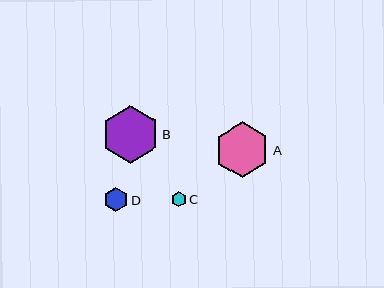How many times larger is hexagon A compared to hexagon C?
Hexagon A is approximately 3.7 times the size of hexagon C.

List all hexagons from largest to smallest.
From largest to smallest: B, A, D, C.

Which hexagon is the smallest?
Hexagon C is the smallest with a size of approximately 15 pixels.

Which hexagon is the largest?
Hexagon B is the largest with a size of approximately 58 pixels.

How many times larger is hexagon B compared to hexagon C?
Hexagon B is approximately 3.8 times the size of hexagon C.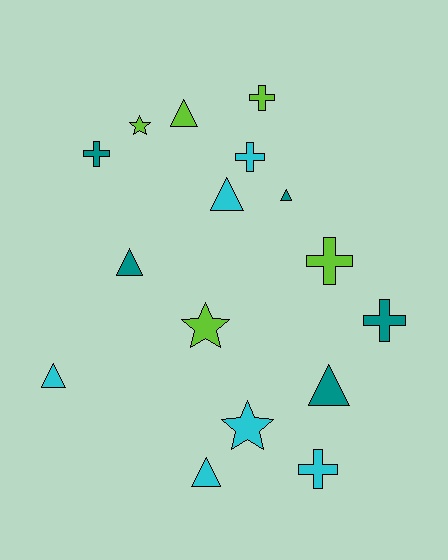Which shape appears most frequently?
Triangle, with 7 objects.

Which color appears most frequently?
Cyan, with 6 objects.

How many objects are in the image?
There are 16 objects.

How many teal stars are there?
There are no teal stars.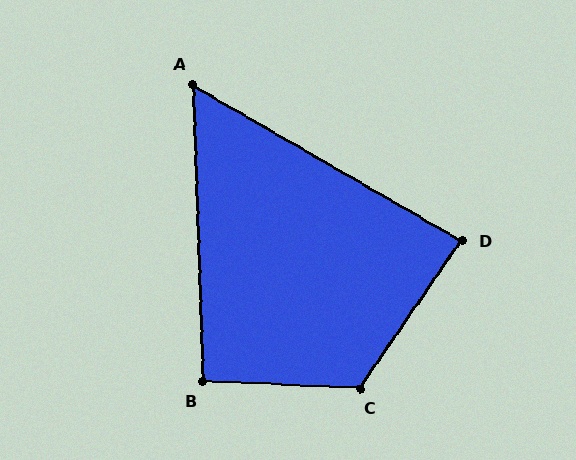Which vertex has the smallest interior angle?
A, at approximately 58 degrees.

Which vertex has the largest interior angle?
C, at approximately 122 degrees.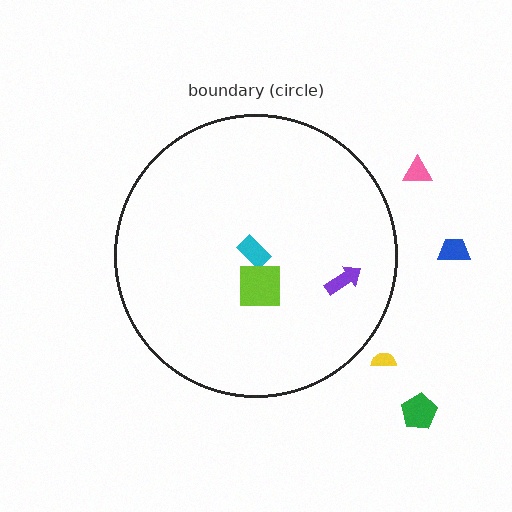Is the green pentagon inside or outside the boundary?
Outside.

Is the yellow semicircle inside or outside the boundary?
Outside.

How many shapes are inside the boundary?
3 inside, 4 outside.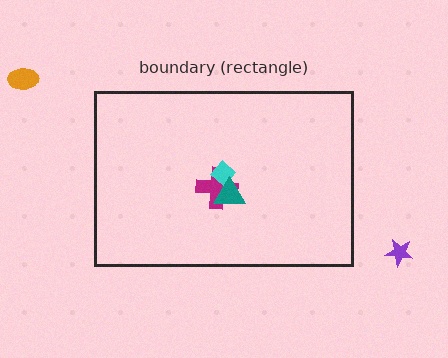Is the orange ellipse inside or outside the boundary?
Outside.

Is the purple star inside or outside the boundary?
Outside.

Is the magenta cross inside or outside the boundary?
Inside.